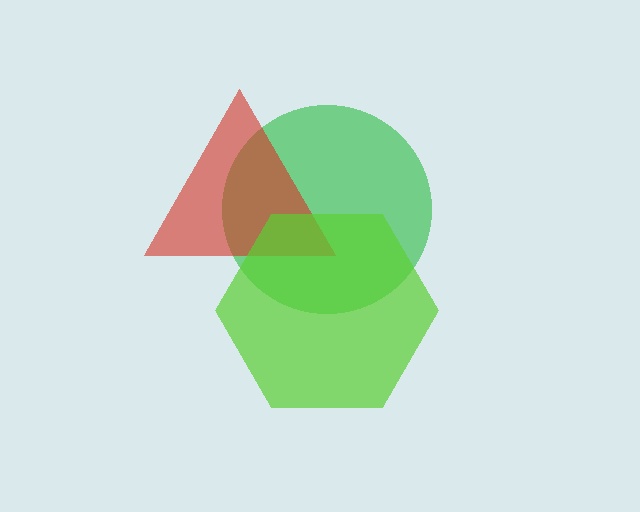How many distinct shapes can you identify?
There are 3 distinct shapes: a green circle, a red triangle, a lime hexagon.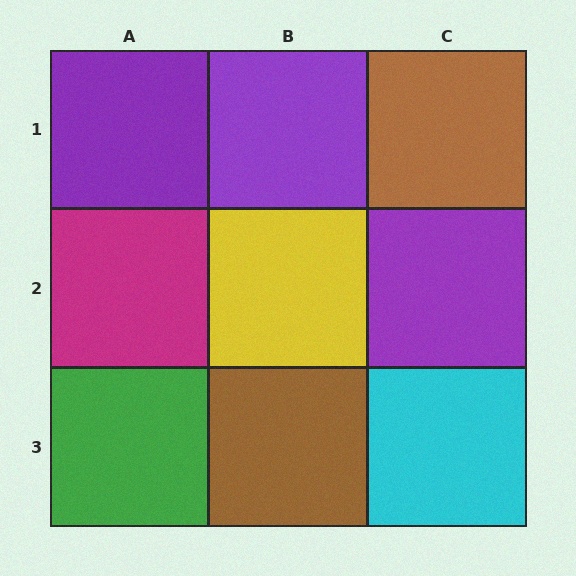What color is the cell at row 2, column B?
Yellow.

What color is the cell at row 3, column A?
Green.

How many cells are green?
1 cell is green.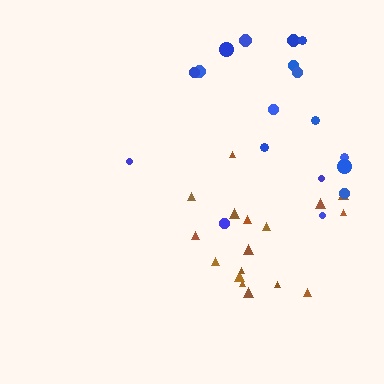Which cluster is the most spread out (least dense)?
Blue.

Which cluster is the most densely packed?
Brown.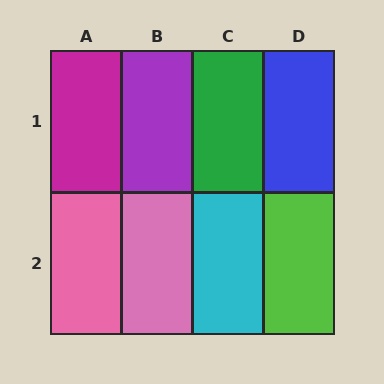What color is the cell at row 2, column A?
Pink.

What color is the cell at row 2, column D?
Lime.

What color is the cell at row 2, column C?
Cyan.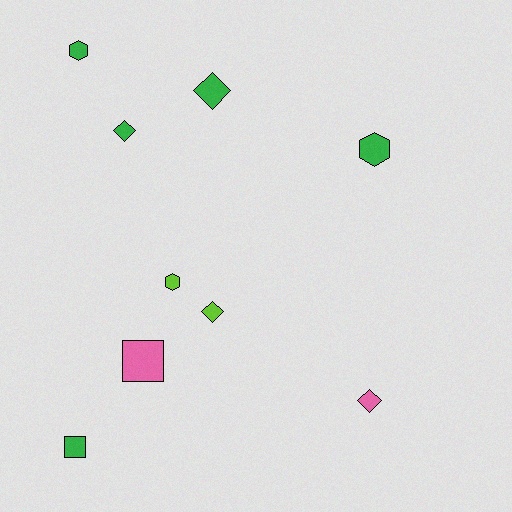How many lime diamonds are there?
There is 1 lime diamond.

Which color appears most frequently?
Green, with 5 objects.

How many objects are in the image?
There are 9 objects.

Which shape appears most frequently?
Diamond, with 4 objects.